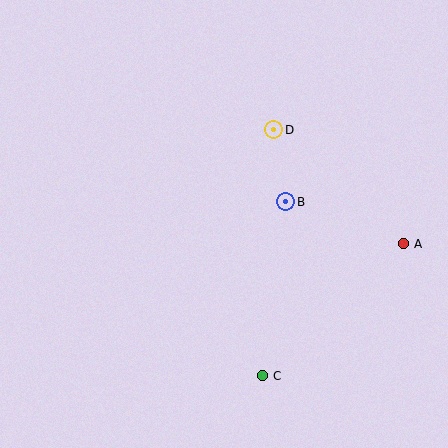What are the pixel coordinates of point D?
Point D is at (273, 130).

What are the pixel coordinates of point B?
Point B is at (286, 202).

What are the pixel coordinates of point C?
Point C is at (263, 376).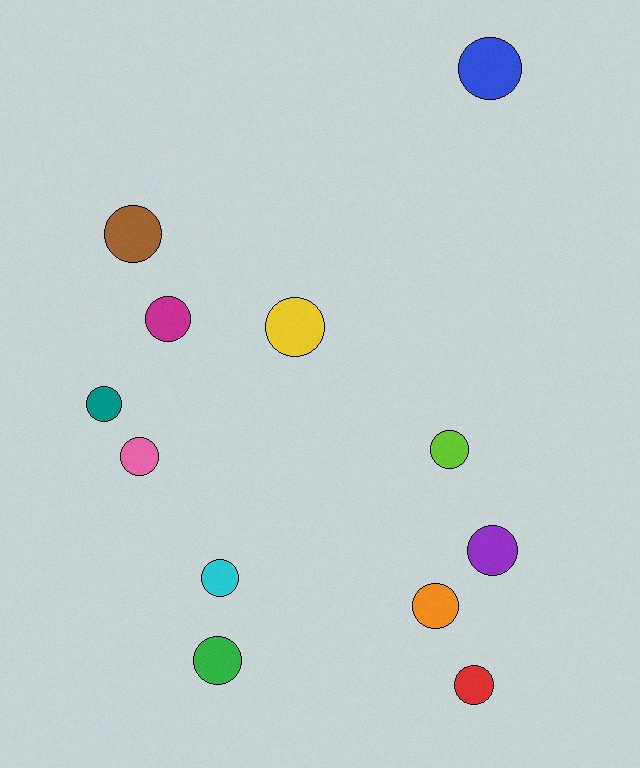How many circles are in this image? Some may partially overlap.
There are 12 circles.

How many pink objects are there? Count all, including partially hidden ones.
There is 1 pink object.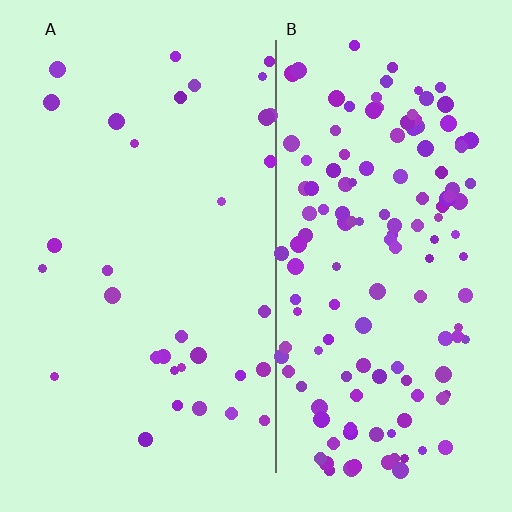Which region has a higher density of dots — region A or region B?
B (the right).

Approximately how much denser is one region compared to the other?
Approximately 4.2× — region B over region A.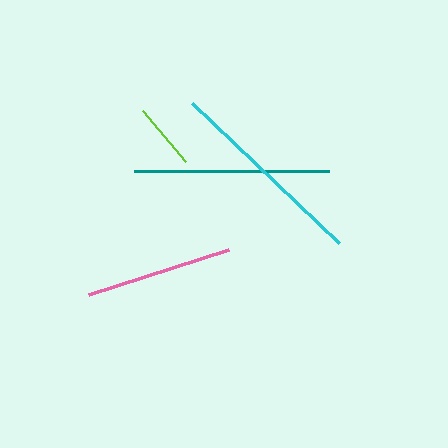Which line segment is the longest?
The cyan line is the longest at approximately 203 pixels.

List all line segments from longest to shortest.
From longest to shortest: cyan, teal, pink, lime.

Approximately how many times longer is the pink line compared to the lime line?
The pink line is approximately 2.2 times the length of the lime line.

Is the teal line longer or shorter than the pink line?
The teal line is longer than the pink line.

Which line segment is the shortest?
The lime line is the shortest at approximately 67 pixels.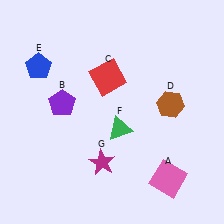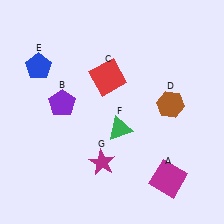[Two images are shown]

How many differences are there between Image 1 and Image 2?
There is 1 difference between the two images.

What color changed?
The square (A) changed from pink in Image 1 to magenta in Image 2.